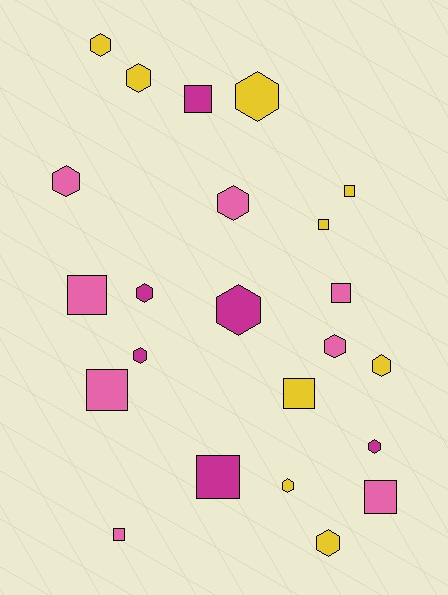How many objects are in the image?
There are 23 objects.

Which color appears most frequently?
Yellow, with 9 objects.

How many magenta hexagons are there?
There are 4 magenta hexagons.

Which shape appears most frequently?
Hexagon, with 13 objects.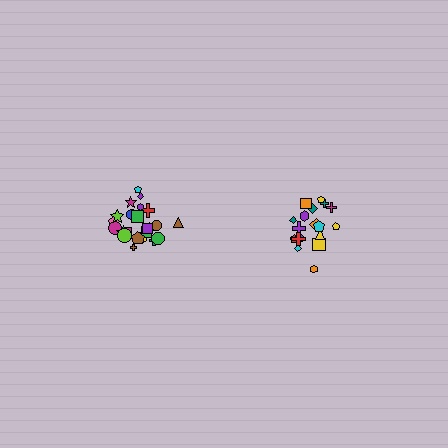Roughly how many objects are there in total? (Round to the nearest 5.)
Roughly 45 objects in total.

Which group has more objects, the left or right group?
The left group.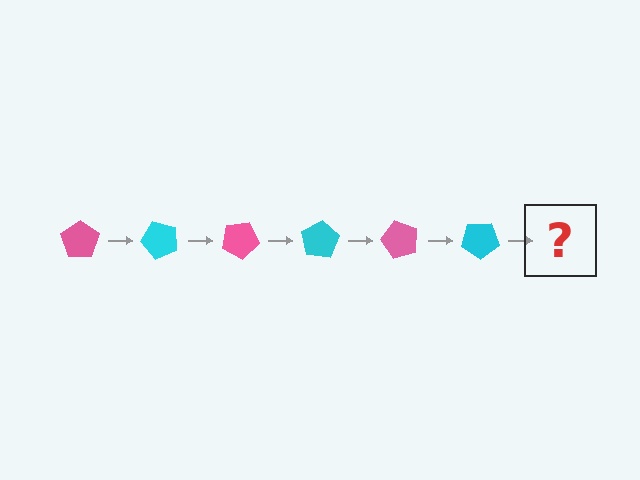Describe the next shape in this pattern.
It should be a pink pentagon, rotated 300 degrees from the start.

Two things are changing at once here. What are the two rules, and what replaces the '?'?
The two rules are that it rotates 50 degrees each step and the color cycles through pink and cyan. The '?' should be a pink pentagon, rotated 300 degrees from the start.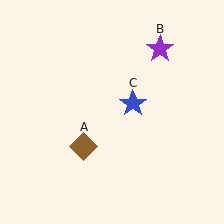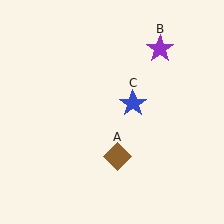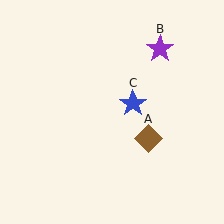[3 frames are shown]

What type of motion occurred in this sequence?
The brown diamond (object A) rotated counterclockwise around the center of the scene.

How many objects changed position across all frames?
1 object changed position: brown diamond (object A).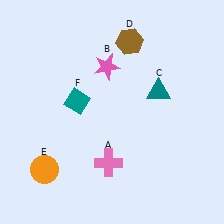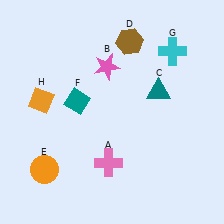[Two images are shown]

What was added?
A cyan cross (G), an orange diamond (H) were added in Image 2.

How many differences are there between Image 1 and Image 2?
There are 2 differences between the two images.